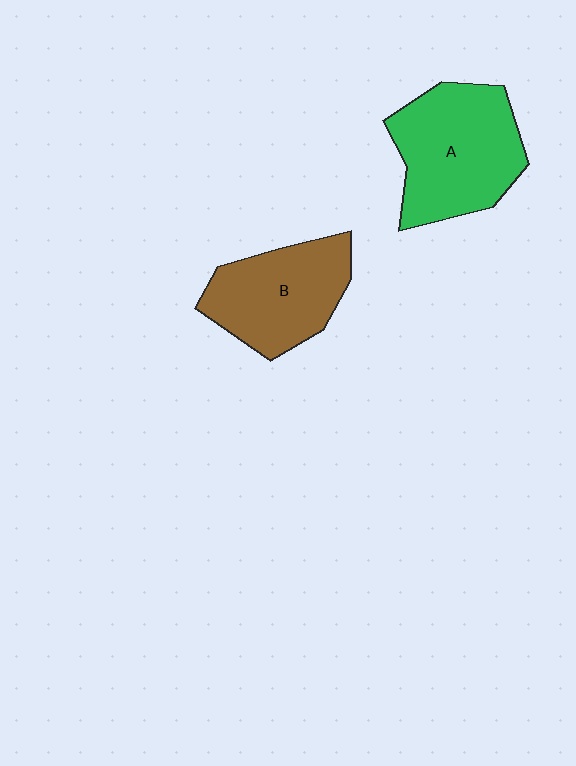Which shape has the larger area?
Shape A (green).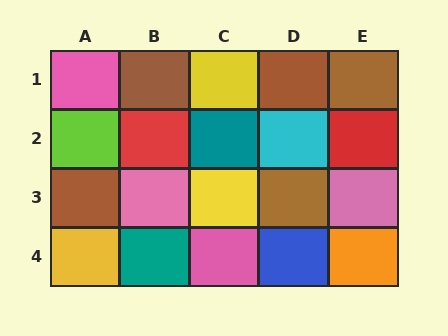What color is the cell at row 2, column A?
Lime.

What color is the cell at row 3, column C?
Yellow.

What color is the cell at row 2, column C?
Teal.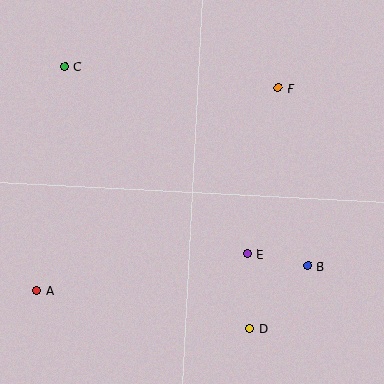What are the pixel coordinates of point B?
Point B is at (308, 266).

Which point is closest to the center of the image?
Point E at (247, 254) is closest to the center.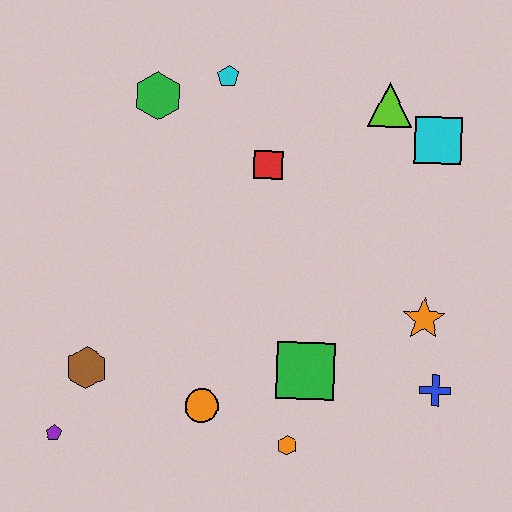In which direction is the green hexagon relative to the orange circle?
The green hexagon is above the orange circle.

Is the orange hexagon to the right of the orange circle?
Yes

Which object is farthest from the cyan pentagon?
The purple pentagon is farthest from the cyan pentagon.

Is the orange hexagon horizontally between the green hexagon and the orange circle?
No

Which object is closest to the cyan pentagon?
The green hexagon is closest to the cyan pentagon.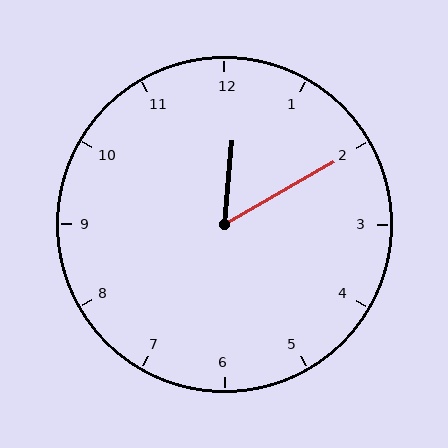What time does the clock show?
12:10.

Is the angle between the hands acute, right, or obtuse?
It is acute.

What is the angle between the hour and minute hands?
Approximately 55 degrees.